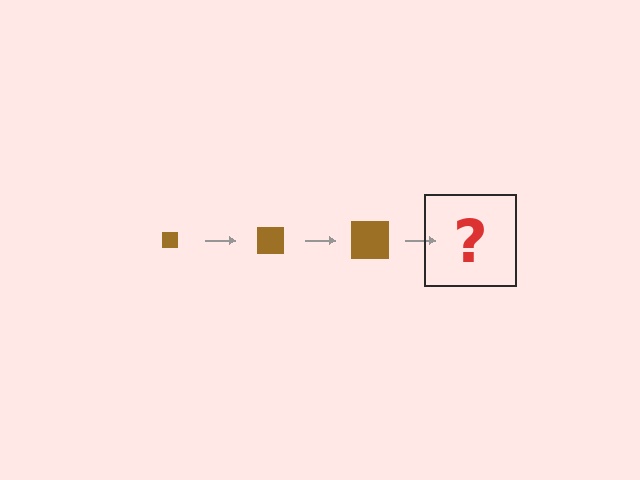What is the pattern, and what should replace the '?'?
The pattern is that the square gets progressively larger each step. The '?' should be a brown square, larger than the previous one.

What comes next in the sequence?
The next element should be a brown square, larger than the previous one.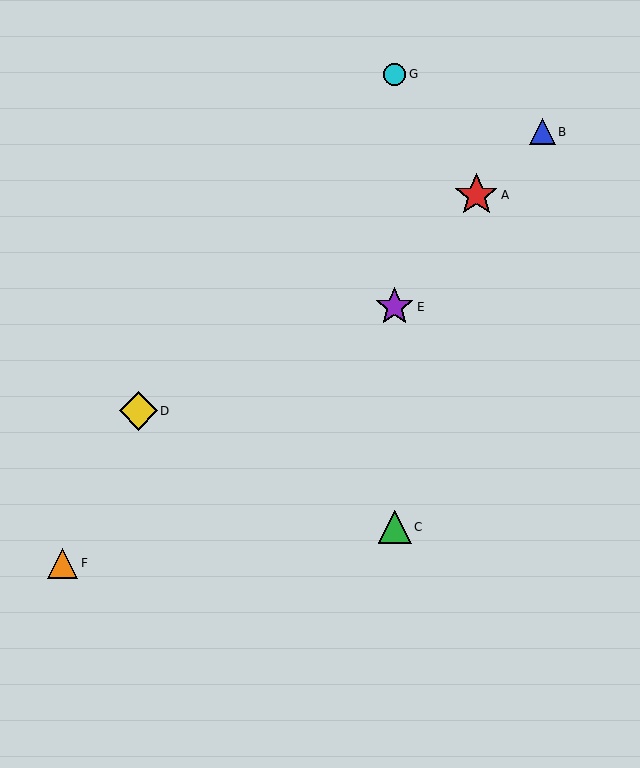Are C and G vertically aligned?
Yes, both are at x≈395.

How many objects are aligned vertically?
3 objects (C, E, G) are aligned vertically.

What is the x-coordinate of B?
Object B is at x≈542.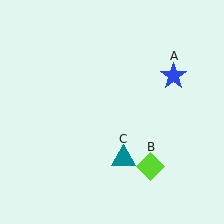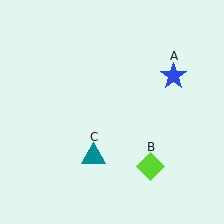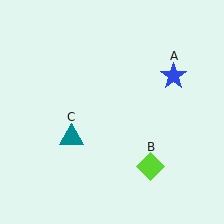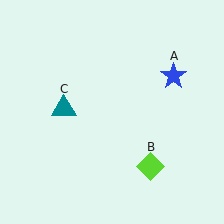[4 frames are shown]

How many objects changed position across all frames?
1 object changed position: teal triangle (object C).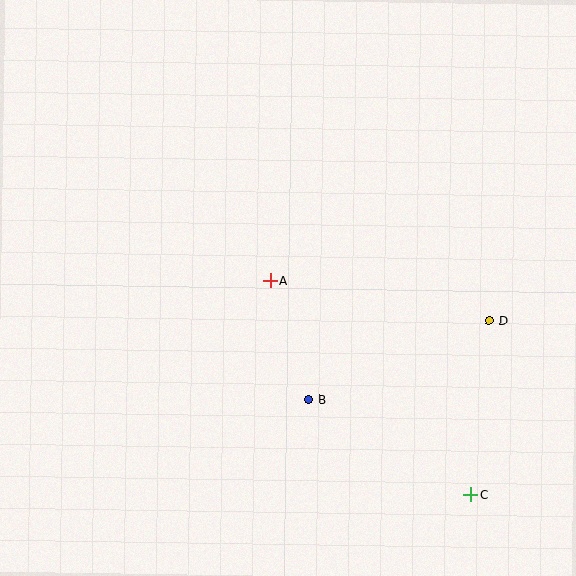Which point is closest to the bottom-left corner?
Point B is closest to the bottom-left corner.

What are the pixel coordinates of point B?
Point B is at (309, 400).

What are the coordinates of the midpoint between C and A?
The midpoint between C and A is at (370, 388).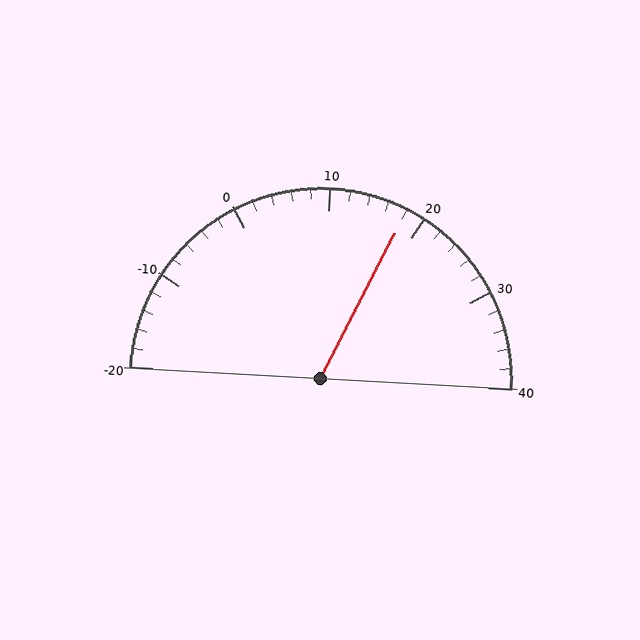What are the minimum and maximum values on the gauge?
The gauge ranges from -20 to 40.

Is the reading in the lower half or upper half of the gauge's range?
The reading is in the upper half of the range (-20 to 40).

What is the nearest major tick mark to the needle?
The nearest major tick mark is 20.